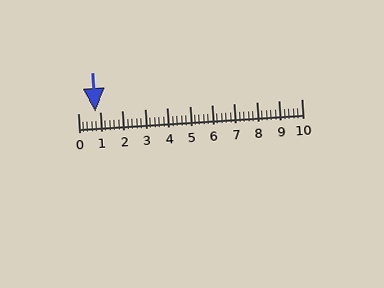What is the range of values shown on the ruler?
The ruler shows values from 0 to 10.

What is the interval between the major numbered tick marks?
The major tick marks are spaced 1 units apart.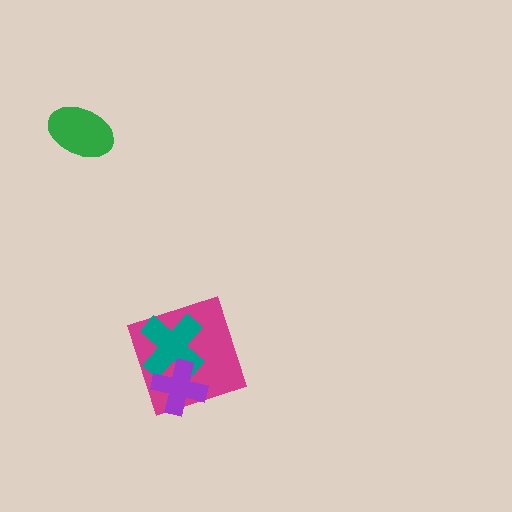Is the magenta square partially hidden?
Yes, it is partially covered by another shape.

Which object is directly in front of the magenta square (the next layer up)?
The teal cross is directly in front of the magenta square.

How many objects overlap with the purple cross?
2 objects overlap with the purple cross.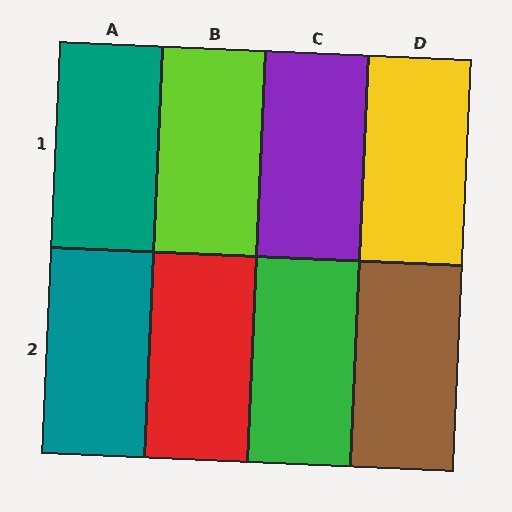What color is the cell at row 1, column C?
Purple.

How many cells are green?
1 cell is green.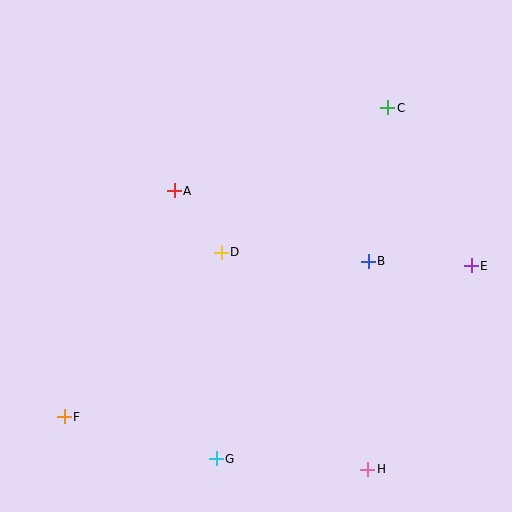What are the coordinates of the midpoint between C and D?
The midpoint between C and D is at (305, 180).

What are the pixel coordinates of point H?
Point H is at (368, 469).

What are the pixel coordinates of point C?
Point C is at (388, 108).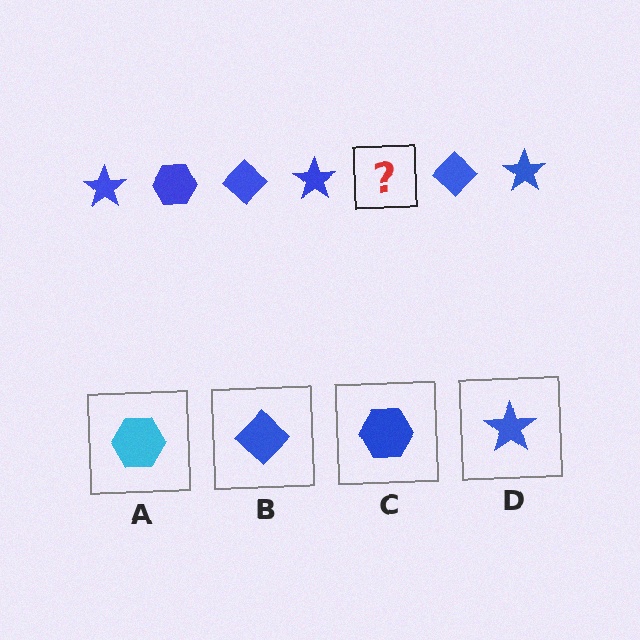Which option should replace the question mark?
Option C.